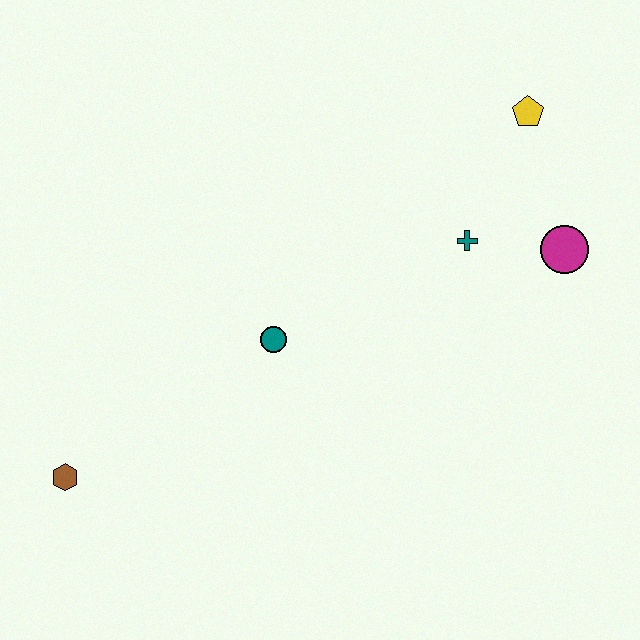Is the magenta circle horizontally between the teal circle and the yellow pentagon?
No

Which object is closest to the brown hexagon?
The teal circle is closest to the brown hexagon.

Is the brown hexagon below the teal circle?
Yes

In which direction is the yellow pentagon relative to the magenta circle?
The yellow pentagon is above the magenta circle.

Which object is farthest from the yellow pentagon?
The brown hexagon is farthest from the yellow pentagon.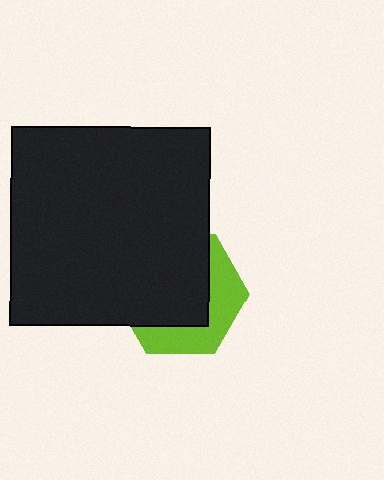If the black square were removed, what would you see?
You would see the complete lime hexagon.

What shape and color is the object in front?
The object in front is a black square.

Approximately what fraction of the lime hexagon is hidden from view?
Roughly 62% of the lime hexagon is hidden behind the black square.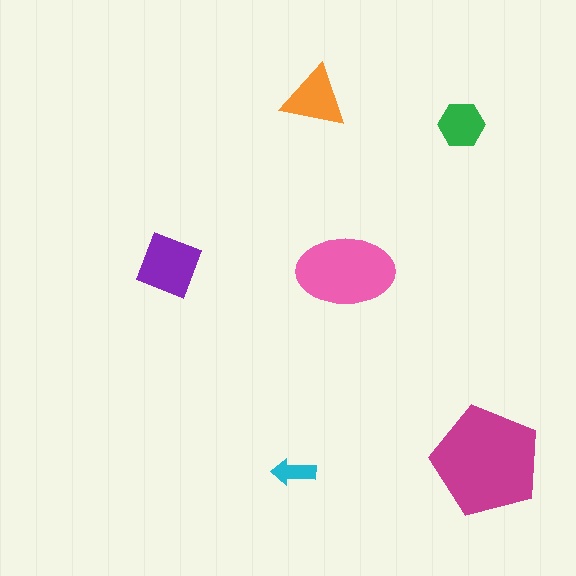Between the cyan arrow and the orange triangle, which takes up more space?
The orange triangle.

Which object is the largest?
The magenta pentagon.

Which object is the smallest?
The cyan arrow.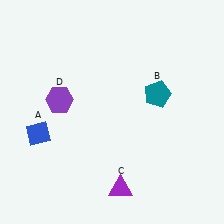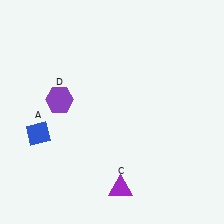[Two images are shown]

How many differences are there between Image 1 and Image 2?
There is 1 difference between the two images.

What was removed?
The teal pentagon (B) was removed in Image 2.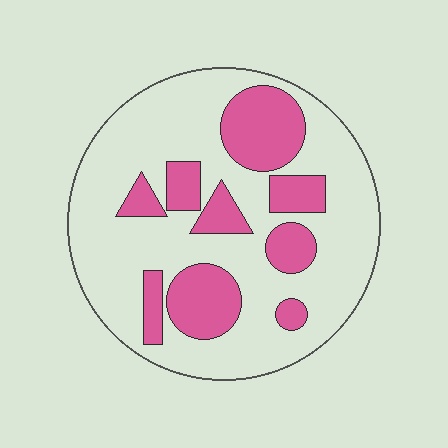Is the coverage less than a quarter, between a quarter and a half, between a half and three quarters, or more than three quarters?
Between a quarter and a half.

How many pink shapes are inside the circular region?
9.